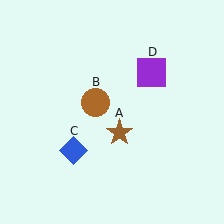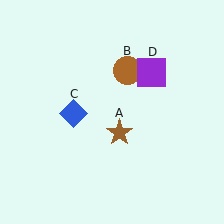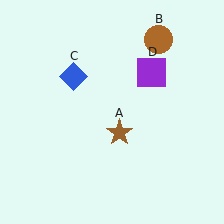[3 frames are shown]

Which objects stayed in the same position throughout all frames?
Brown star (object A) and purple square (object D) remained stationary.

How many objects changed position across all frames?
2 objects changed position: brown circle (object B), blue diamond (object C).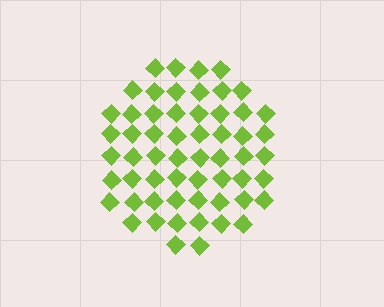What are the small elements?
The small elements are diamonds.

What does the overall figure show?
The overall figure shows a circle.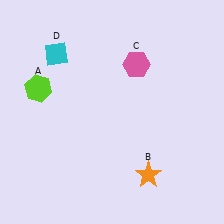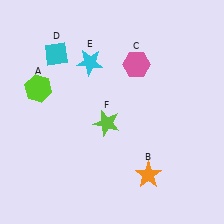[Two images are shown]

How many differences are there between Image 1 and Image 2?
There are 2 differences between the two images.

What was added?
A cyan star (E), a lime star (F) were added in Image 2.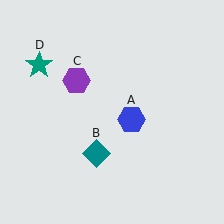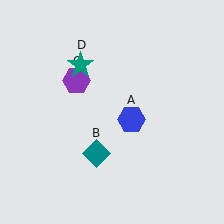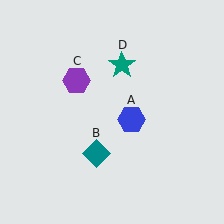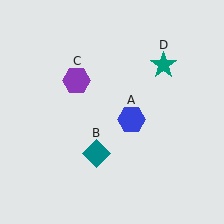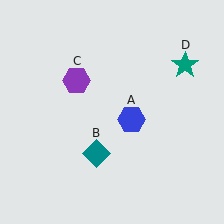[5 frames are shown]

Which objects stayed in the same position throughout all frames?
Blue hexagon (object A) and teal diamond (object B) and purple hexagon (object C) remained stationary.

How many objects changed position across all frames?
1 object changed position: teal star (object D).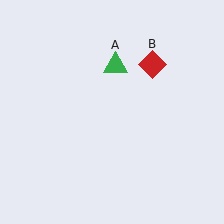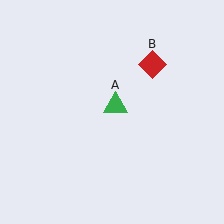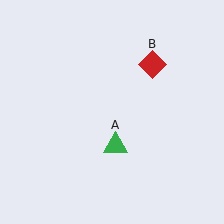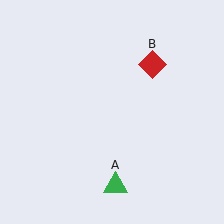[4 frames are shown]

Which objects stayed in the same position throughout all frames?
Red diamond (object B) remained stationary.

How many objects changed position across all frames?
1 object changed position: green triangle (object A).